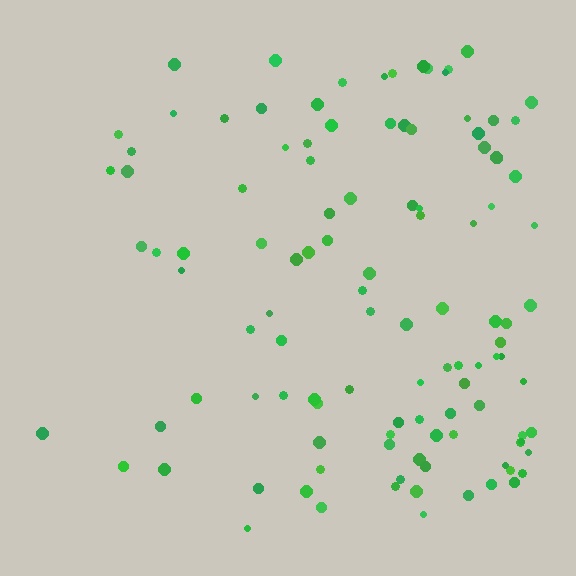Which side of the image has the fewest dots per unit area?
The left.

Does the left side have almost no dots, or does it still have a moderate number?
Still a moderate number, just noticeably fewer than the right.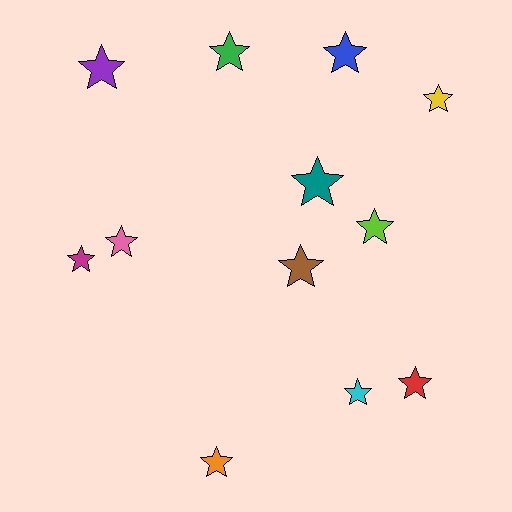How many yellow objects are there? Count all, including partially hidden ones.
There is 1 yellow object.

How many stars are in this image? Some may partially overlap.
There are 12 stars.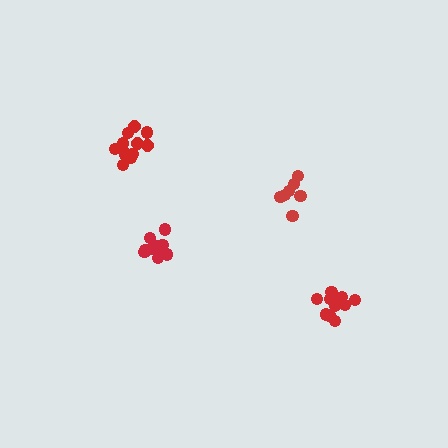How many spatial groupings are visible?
There are 4 spatial groupings.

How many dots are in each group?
Group 1: 7 dots, Group 2: 10 dots, Group 3: 13 dots, Group 4: 10 dots (40 total).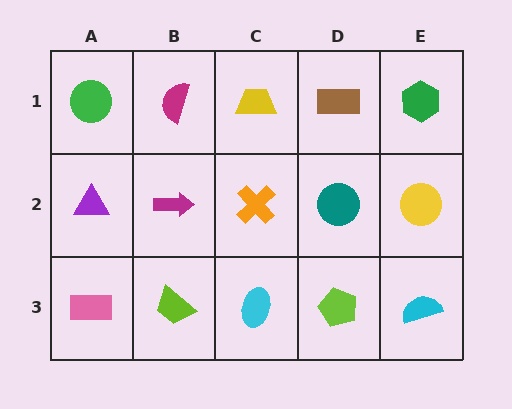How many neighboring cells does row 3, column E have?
2.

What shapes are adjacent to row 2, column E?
A green hexagon (row 1, column E), a cyan semicircle (row 3, column E), a teal circle (row 2, column D).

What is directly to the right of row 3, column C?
A lime pentagon.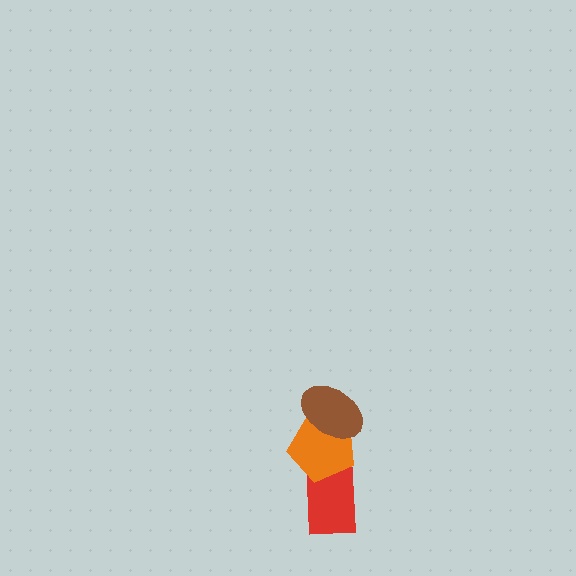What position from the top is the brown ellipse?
The brown ellipse is 1st from the top.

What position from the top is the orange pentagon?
The orange pentagon is 2nd from the top.